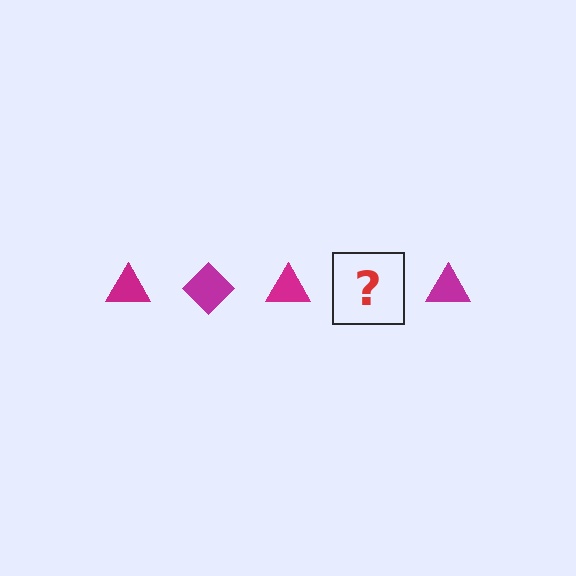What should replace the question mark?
The question mark should be replaced with a magenta diamond.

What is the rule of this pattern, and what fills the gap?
The rule is that the pattern cycles through triangle, diamond shapes in magenta. The gap should be filled with a magenta diamond.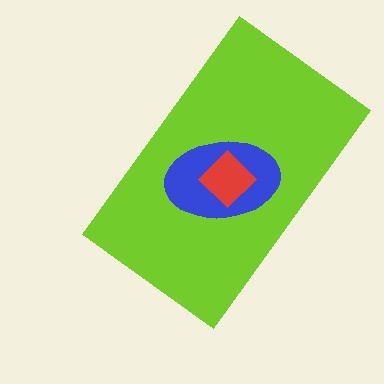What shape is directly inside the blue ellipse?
The red diamond.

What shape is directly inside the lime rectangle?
The blue ellipse.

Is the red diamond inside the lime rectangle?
Yes.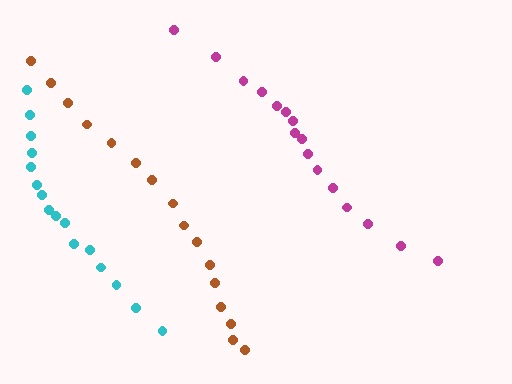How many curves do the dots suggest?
There are 3 distinct paths.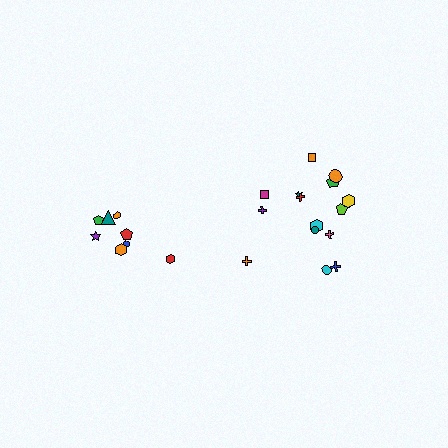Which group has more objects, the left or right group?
The right group.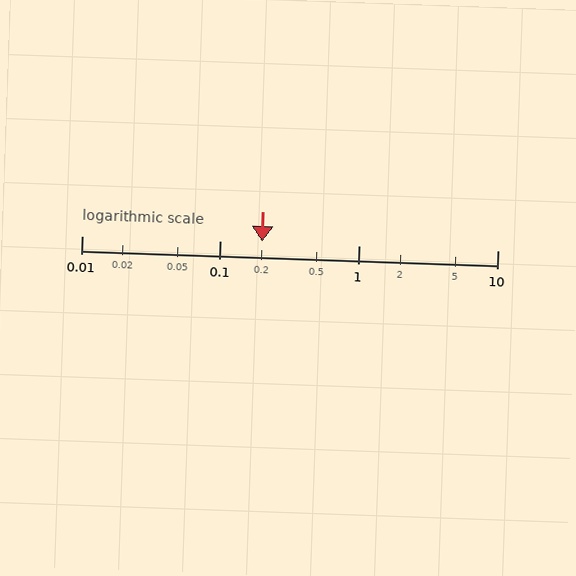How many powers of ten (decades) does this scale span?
The scale spans 3 decades, from 0.01 to 10.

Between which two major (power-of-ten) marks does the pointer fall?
The pointer is between 0.1 and 1.